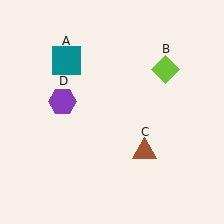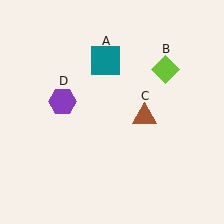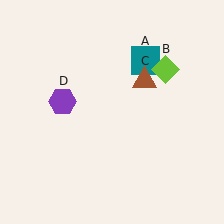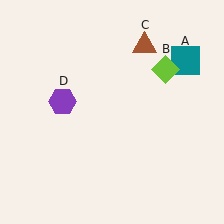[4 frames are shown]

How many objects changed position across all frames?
2 objects changed position: teal square (object A), brown triangle (object C).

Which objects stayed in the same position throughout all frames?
Lime diamond (object B) and purple hexagon (object D) remained stationary.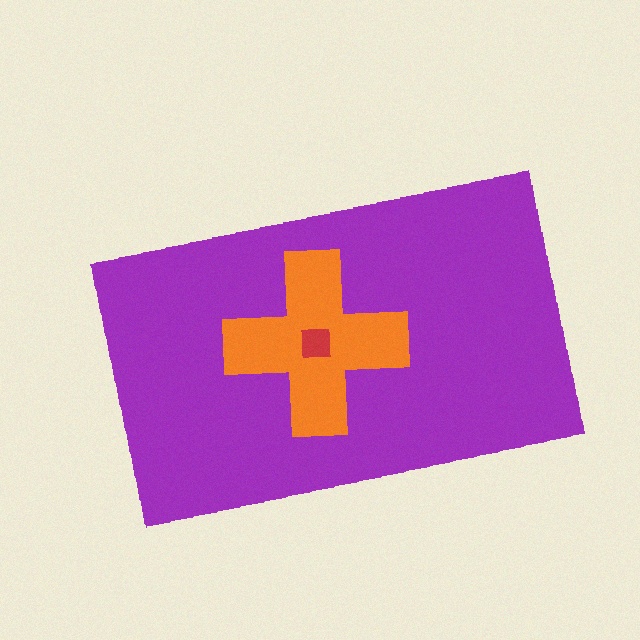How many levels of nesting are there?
3.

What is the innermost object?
The red square.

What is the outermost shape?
The purple rectangle.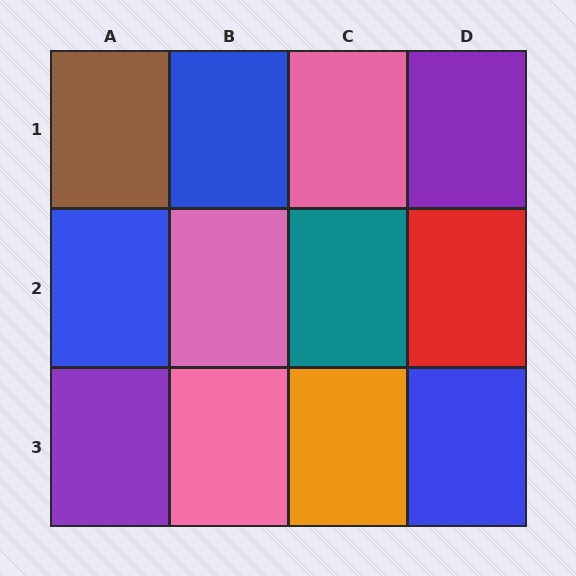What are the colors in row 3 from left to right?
Purple, pink, orange, blue.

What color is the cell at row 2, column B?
Pink.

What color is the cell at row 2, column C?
Teal.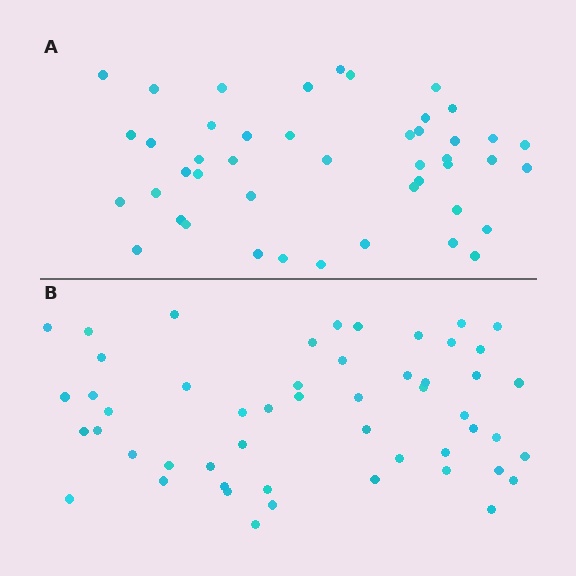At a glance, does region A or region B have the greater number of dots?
Region B (the bottom region) has more dots.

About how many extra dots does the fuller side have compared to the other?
Region B has roughly 8 or so more dots than region A.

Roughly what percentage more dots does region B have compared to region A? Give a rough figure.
About 15% more.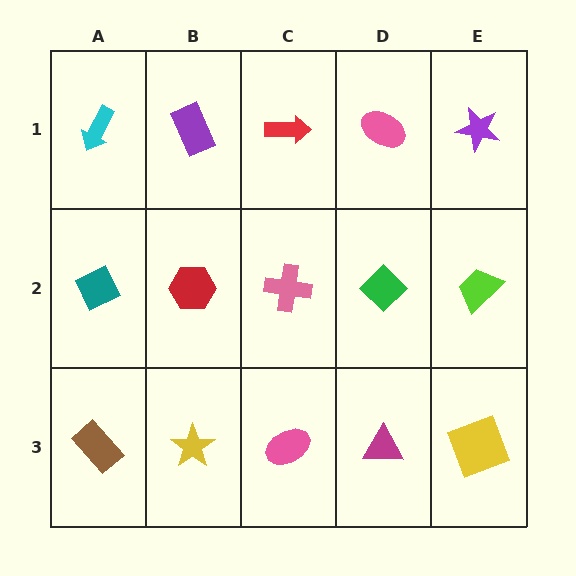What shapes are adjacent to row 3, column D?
A green diamond (row 2, column D), a pink ellipse (row 3, column C), a yellow square (row 3, column E).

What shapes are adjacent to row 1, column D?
A green diamond (row 2, column D), a red arrow (row 1, column C), a purple star (row 1, column E).